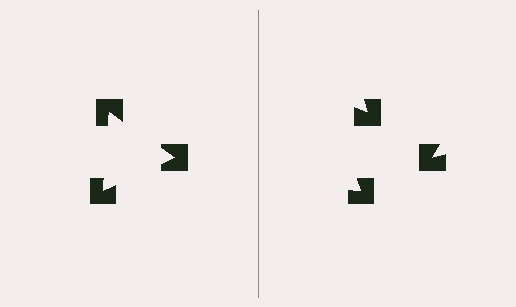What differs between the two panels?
The notched squares are positioned identically on both sides; only the wedge orientations differ. On the left they align to a triangle; on the right they are misaligned.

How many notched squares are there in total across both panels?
6 — 3 on each side.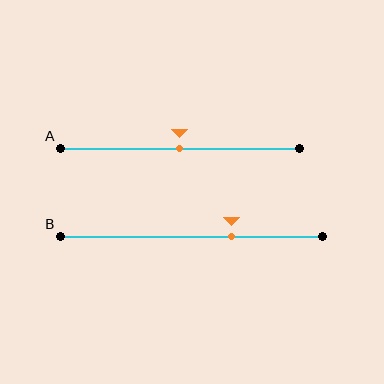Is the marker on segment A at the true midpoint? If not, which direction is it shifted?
Yes, the marker on segment A is at the true midpoint.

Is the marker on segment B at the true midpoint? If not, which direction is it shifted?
No, the marker on segment B is shifted to the right by about 15% of the segment length.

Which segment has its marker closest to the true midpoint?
Segment A has its marker closest to the true midpoint.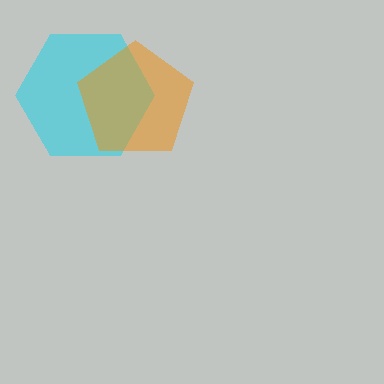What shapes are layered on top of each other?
The layered shapes are: a cyan hexagon, an orange pentagon.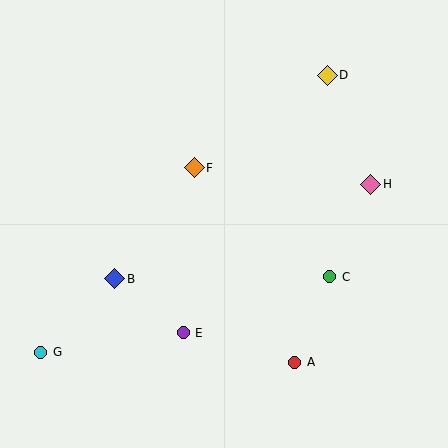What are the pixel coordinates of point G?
Point G is at (41, 352).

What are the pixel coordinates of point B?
Point B is at (115, 279).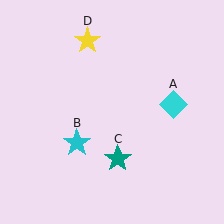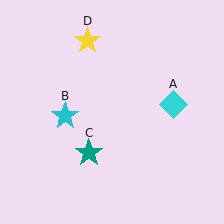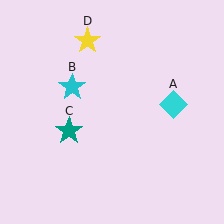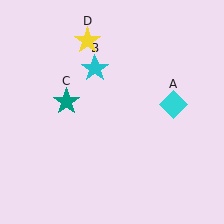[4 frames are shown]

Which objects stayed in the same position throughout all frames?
Cyan diamond (object A) and yellow star (object D) remained stationary.